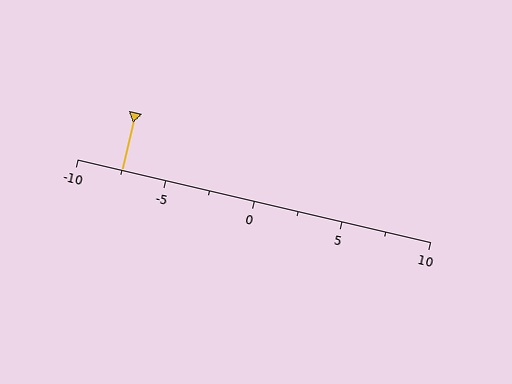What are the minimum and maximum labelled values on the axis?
The axis runs from -10 to 10.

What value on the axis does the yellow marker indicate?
The marker indicates approximately -7.5.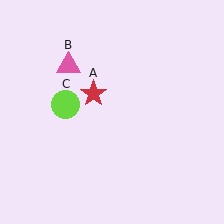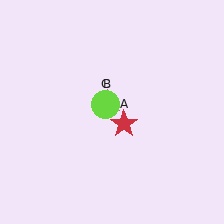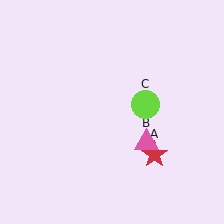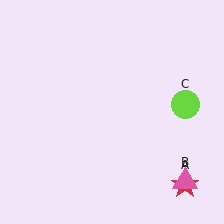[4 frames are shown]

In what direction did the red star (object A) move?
The red star (object A) moved down and to the right.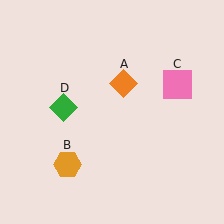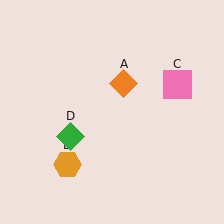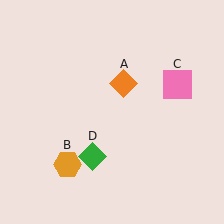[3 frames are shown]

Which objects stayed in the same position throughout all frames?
Orange diamond (object A) and orange hexagon (object B) and pink square (object C) remained stationary.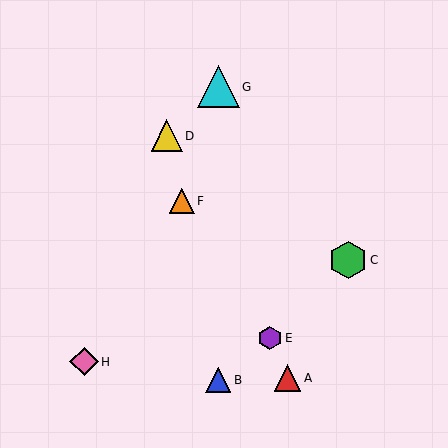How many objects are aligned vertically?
2 objects (B, G) are aligned vertically.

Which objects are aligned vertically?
Objects B, G are aligned vertically.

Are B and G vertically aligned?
Yes, both are at x≈218.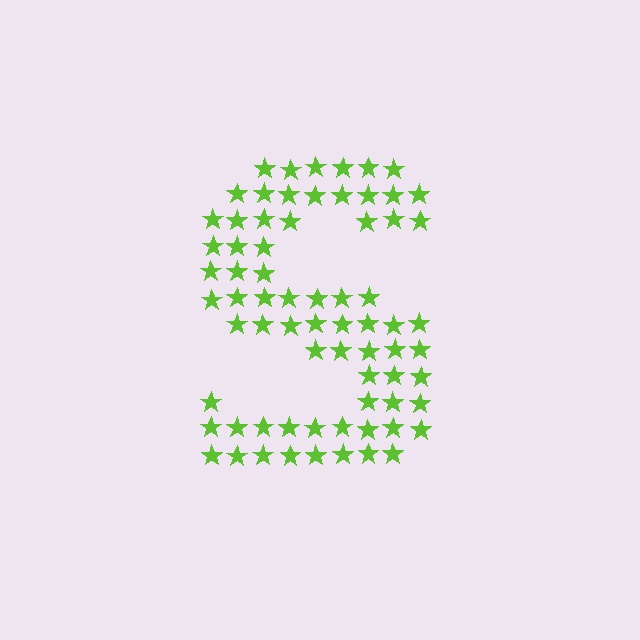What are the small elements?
The small elements are stars.